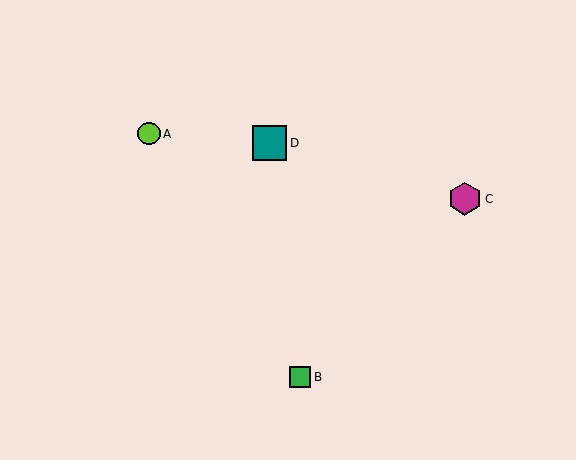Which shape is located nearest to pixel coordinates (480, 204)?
The magenta hexagon (labeled C) at (465, 199) is nearest to that location.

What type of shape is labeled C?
Shape C is a magenta hexagon.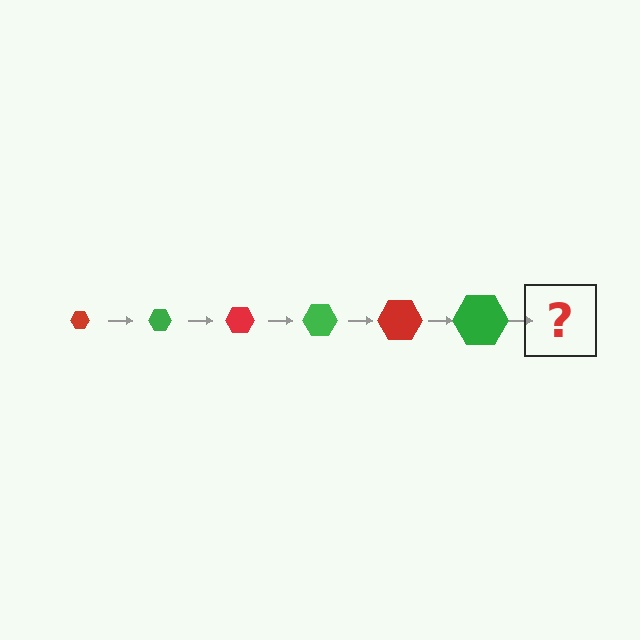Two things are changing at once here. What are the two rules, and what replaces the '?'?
The two rules are that the hexagon grows larger each step and the color cycles through red and green. The '?' should be a red hexagon, larger than the previous one.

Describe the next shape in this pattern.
It should be a red hexagon, larger than the previous one.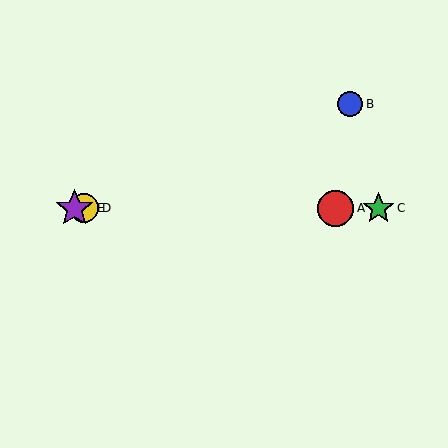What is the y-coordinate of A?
Object A is at y≈208.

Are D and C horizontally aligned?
Yes, both are at y≈208.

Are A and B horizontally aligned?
No, A is at y≈208 and B is at y≈104.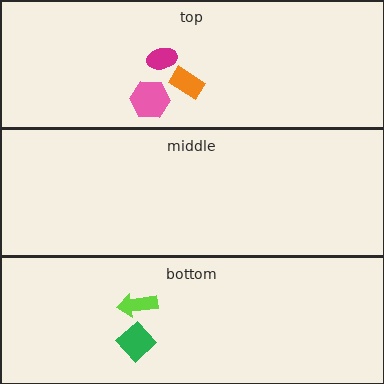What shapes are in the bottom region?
The green diamond, the lime arrow.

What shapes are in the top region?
The pink hexagon, the orange rectangle, the magenta ellipse.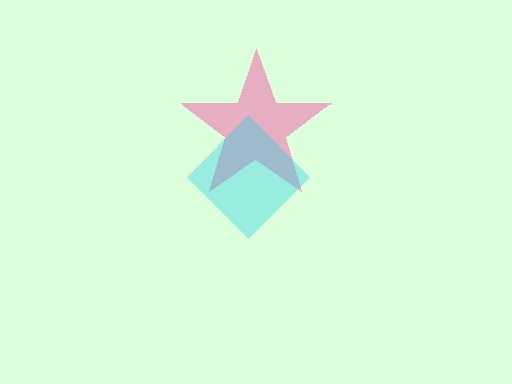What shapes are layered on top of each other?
The layered shapes are: a pink star, a cyan diamond.